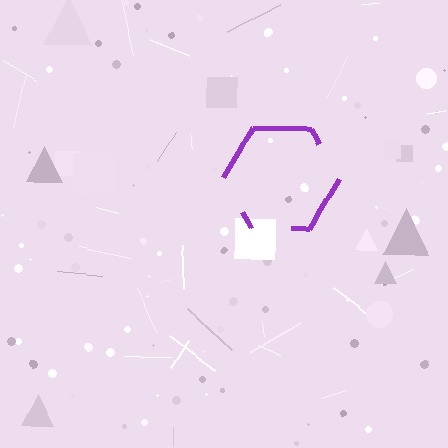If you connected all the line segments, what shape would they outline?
They would outline a hexagon.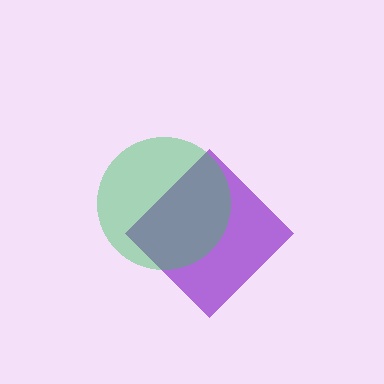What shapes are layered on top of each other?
The layered shapes are: a purple diamond, a green circle.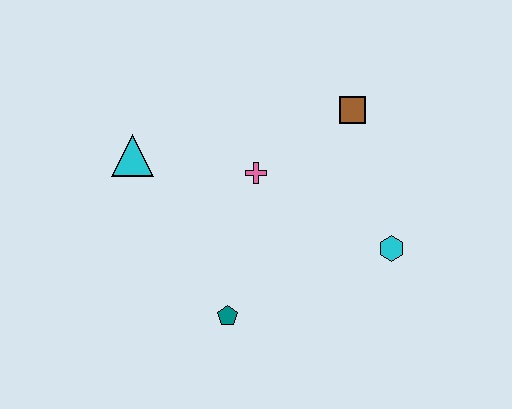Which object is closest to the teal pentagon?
The pink cross is closest to the teal pentagon.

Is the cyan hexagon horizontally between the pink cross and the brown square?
No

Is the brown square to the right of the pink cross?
Yes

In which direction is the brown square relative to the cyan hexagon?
The brown square is above the cyan hexagon.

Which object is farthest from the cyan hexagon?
The cyan triangle is farthest from the cyan hexagon.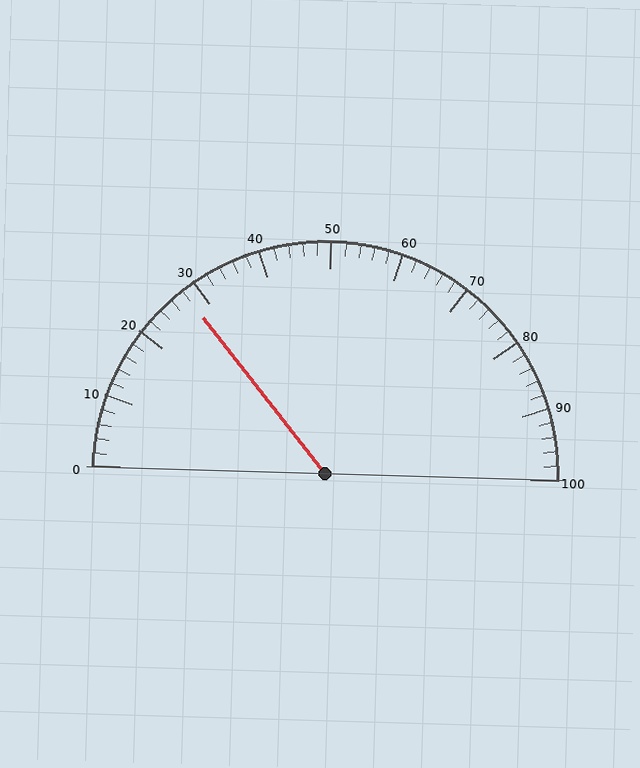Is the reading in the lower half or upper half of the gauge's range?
The reading is in the lower half of the range (0 to 100).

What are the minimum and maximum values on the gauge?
The gauge ranges from 0 to 100.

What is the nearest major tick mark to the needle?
The nearest major tick mark is 30.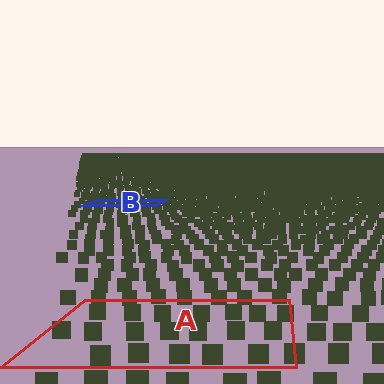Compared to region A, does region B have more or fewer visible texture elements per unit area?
Region B has more texture elements per unit area — they are packed more densely because it is farther away.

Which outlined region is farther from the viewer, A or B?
Region B is farther from the viewer — the texture elements inside it appear smaller and more densely packed.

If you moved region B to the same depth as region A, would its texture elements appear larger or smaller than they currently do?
They would appear larger. At a closer depth, the same texture elements are projected at a bigger on-screen size.